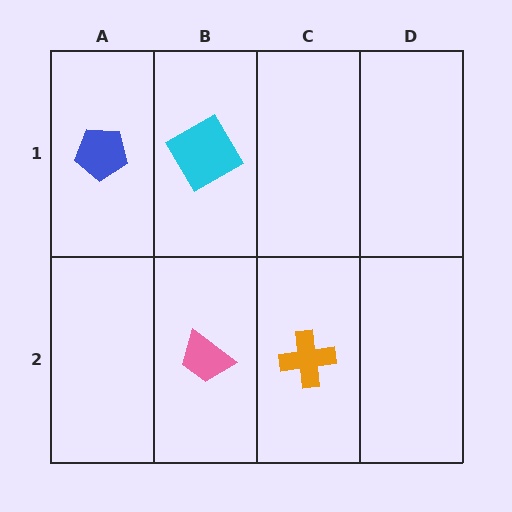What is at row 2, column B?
A pink trapezoid.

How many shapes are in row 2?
2 shapes.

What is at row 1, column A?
A blue pentagon.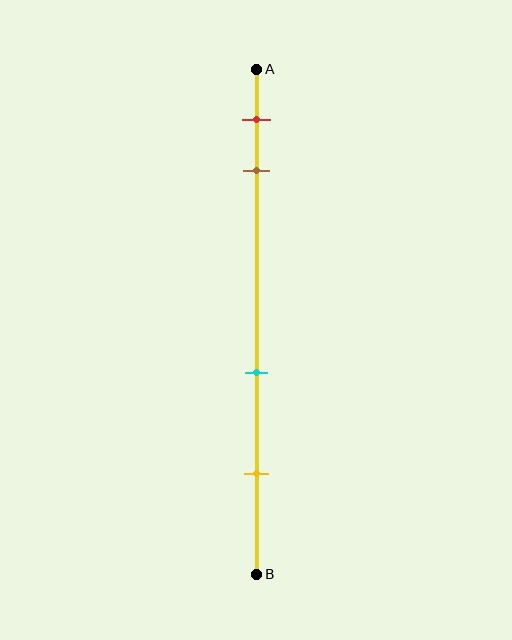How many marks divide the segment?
There are 4 marks dividing the segment.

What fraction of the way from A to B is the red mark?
The red mark is approximately 10% (0.1) of the way from A to B.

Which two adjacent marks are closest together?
The red and brown marks are the closest adjacent pair.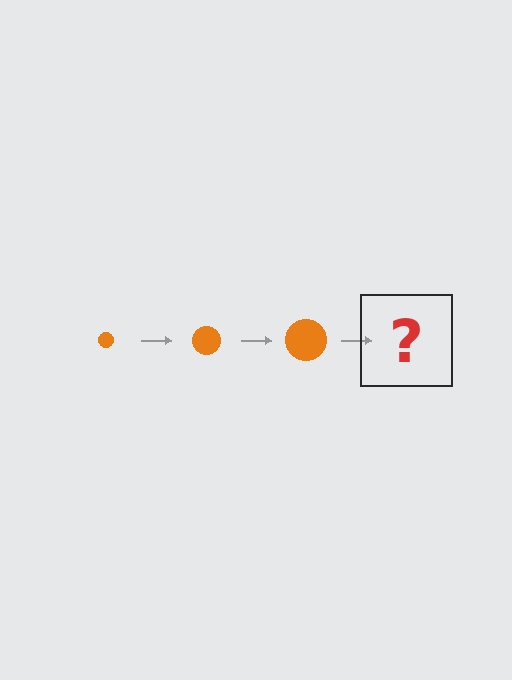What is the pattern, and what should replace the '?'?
The pattern is that the circle gets progressively larger each step. The '?' should be an orange circle, larger than the previous one.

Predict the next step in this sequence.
The next step is an orange circle, larger than the previous one.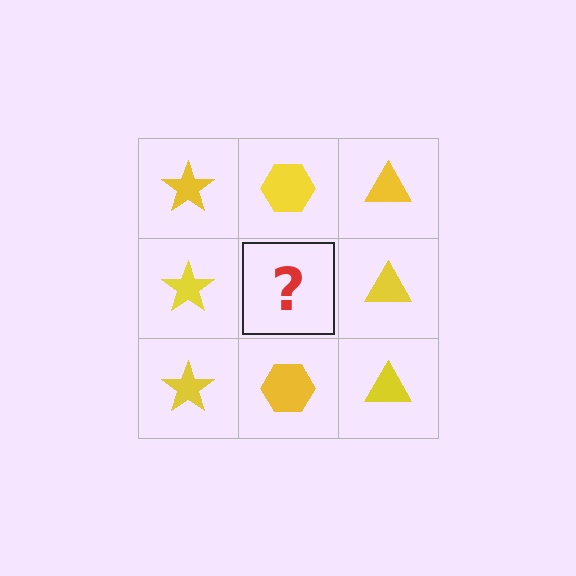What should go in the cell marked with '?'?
The missing cell should contain a yellow hexagon.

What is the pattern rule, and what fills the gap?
The rule is that each column has a consistent shape. The gap should be filled with a yellow hexagon.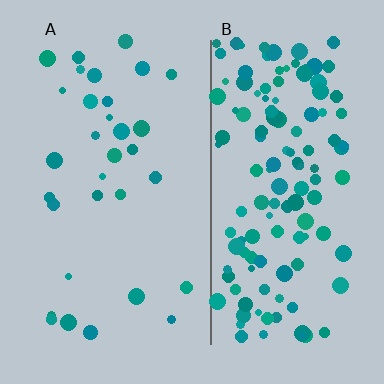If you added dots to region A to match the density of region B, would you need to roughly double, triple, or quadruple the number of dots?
Approximately quadruple.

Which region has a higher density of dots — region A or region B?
B (the right).